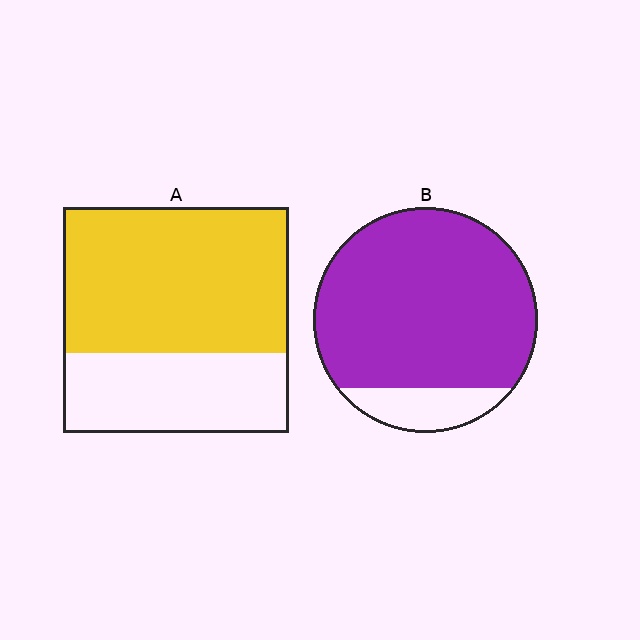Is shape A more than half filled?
Yes.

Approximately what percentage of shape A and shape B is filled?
A is approximately 65% and B is approximately 85%.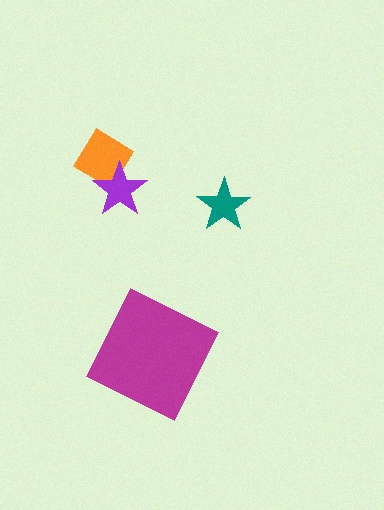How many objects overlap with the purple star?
1 object overlaps with the purple star.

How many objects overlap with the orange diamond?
1 object overlaps with the orange diamond.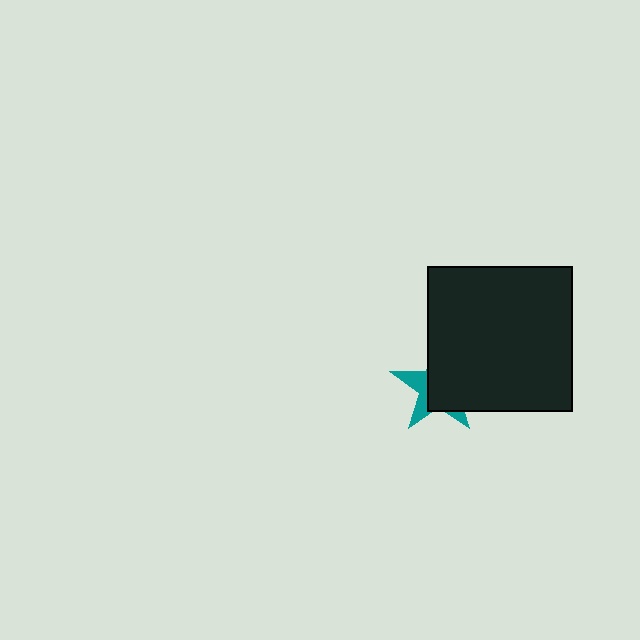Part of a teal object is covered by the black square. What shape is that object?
It is a star.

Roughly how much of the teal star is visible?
A small part of it is visible (roughly 34%).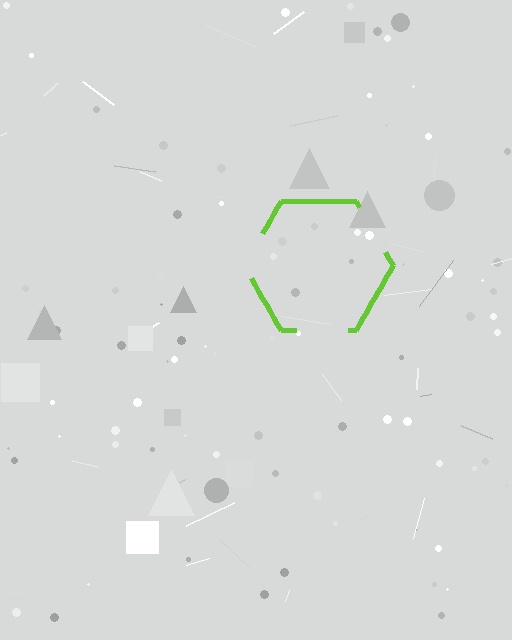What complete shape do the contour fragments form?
The contour fragments form a hexagon.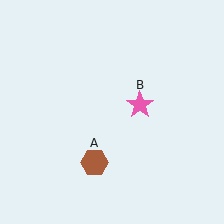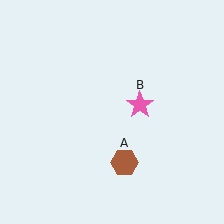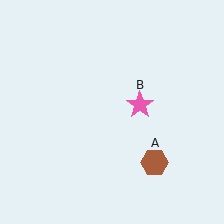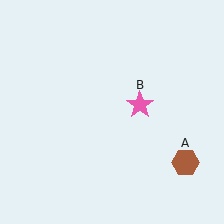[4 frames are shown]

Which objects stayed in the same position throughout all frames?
Pink star (object B) remained stationary.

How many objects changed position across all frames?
1 object changed position: brown hexagon (object A).